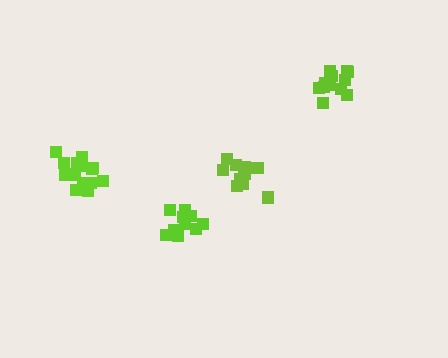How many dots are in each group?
Group 1: 16 dots, Group 2: 13 dots, Group 3: 11 dots, Group 4: 12 dots (52 total).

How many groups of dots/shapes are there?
There are 4 groups.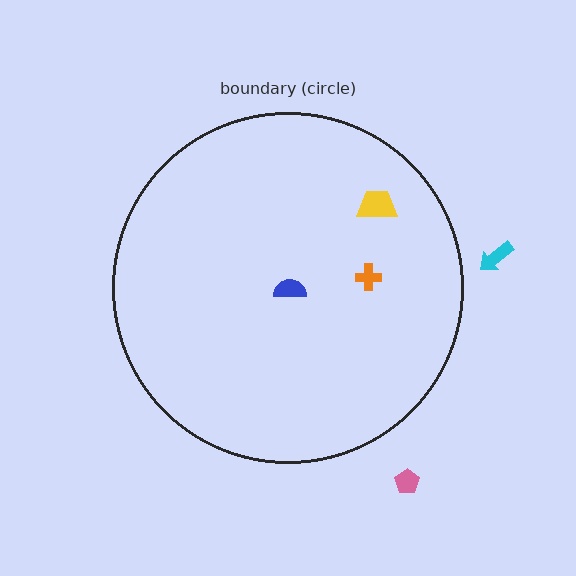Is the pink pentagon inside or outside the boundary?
Outside.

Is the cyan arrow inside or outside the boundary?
Outside.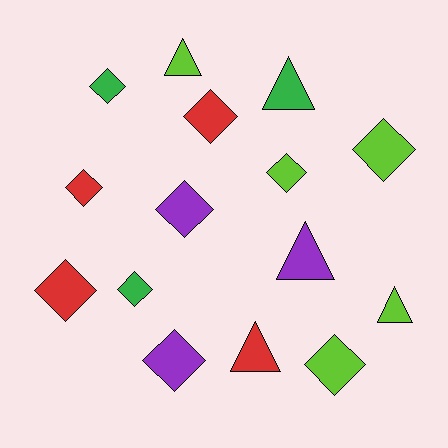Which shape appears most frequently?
Diamond, with 10 objects.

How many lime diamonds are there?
There are 3 lime diamonds.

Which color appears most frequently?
Lime, with 5 objects.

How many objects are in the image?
There are 15 objects.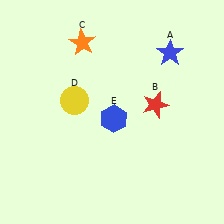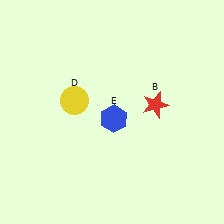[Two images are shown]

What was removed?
The blue star (A), the orange star (C) were removed in Image 2.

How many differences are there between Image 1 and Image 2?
There are 2 differences between the two images.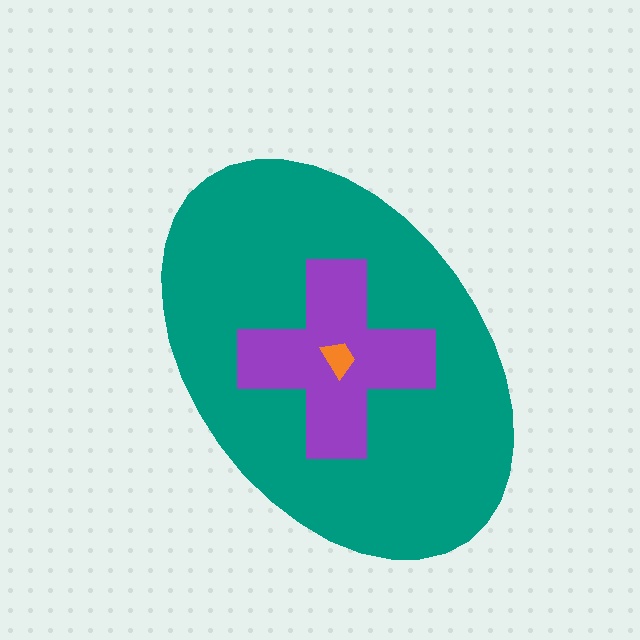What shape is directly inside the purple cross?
The orange trapezoid.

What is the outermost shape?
The teal ellipse.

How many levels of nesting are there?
3.